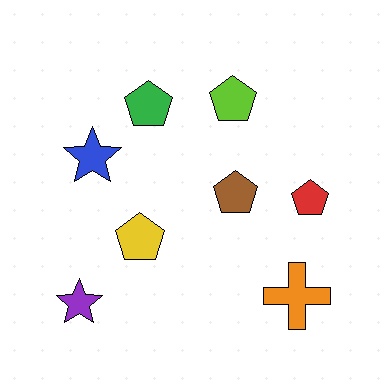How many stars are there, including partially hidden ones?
There are 2 stars.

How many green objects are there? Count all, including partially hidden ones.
There is 1 green object.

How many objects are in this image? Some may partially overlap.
There are 8 objects.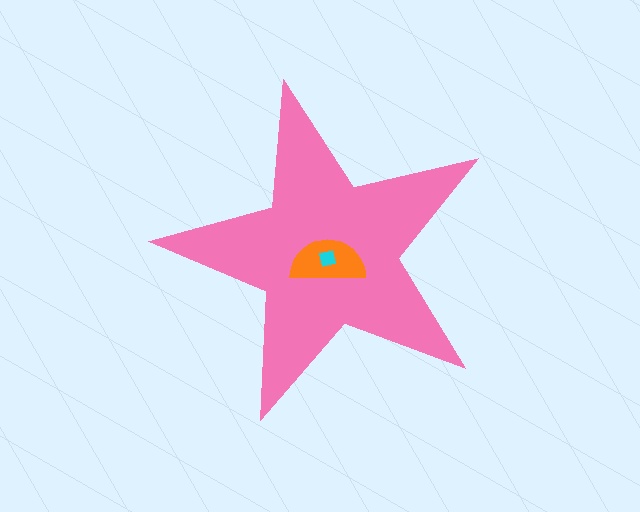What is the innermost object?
The cyan square.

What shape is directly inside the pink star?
The orange semicircle.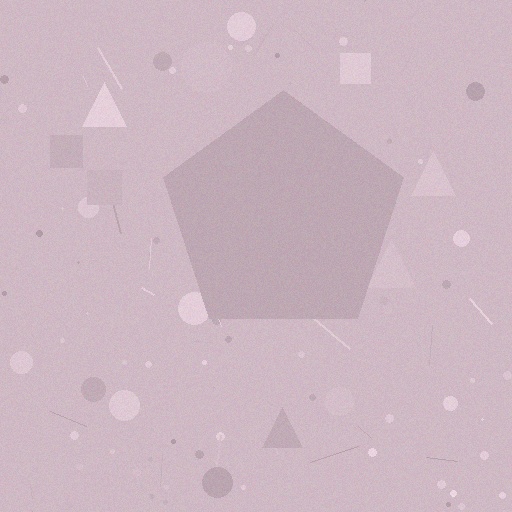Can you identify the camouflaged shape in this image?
The camouflaged shape is a pentagon.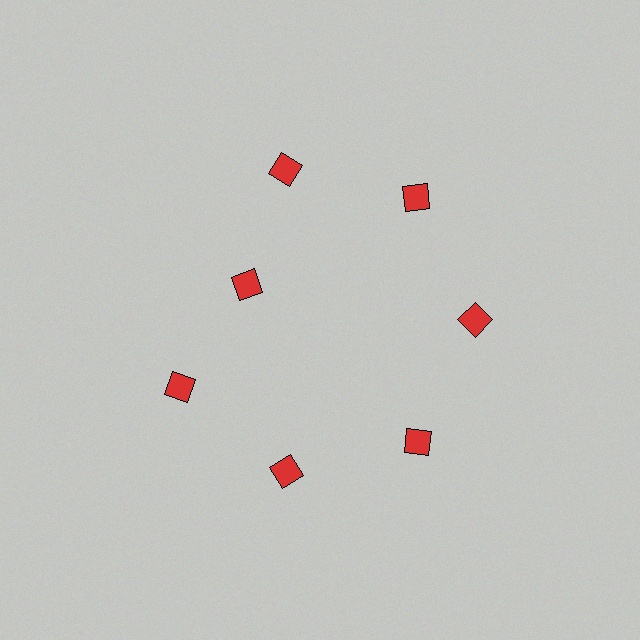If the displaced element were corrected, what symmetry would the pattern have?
It would have 7-fold rotational symmetry — the pattern would map onto itself every 51 degrees.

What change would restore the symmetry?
The symmetry would be restored by moving it outward, back onto the ring so that all 7 diamonds sit at equal angles and equal distance from the center.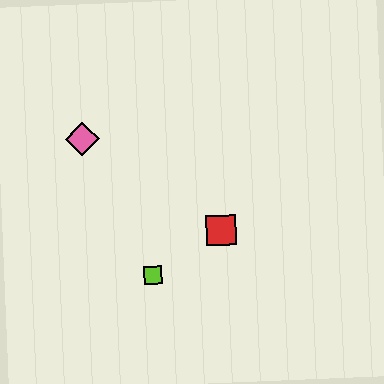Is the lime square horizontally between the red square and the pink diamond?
Yes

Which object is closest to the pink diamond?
The lime square is closest to the pink diamond.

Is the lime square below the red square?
Yes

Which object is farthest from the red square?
The pink diamond is farthest from the red square.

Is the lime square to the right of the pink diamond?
Yes